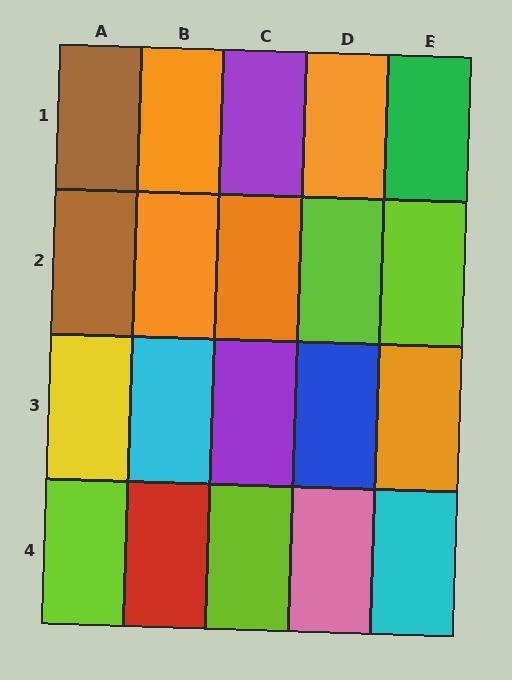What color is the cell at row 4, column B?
Red.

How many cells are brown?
2 cells are brown.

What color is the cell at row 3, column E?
Orange.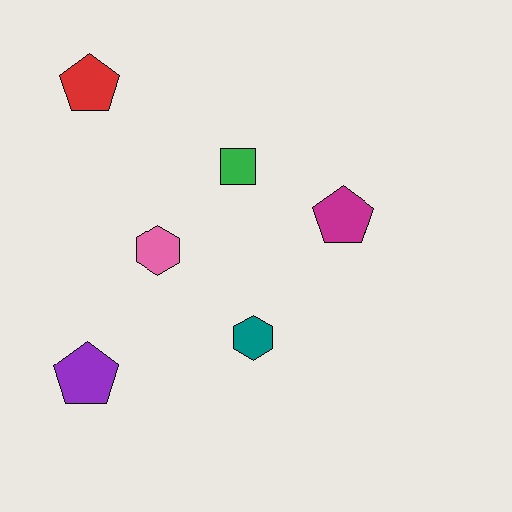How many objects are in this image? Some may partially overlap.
There are 6 objects.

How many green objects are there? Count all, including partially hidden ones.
There is 1 green object.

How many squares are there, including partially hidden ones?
There is 1 square.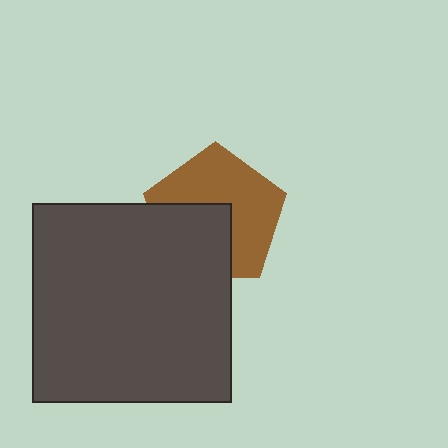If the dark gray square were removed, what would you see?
You would see the complete brown pentagon.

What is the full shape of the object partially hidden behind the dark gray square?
The partially hidden object is a brown pentagon.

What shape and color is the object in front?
The object in front is a dark gray square.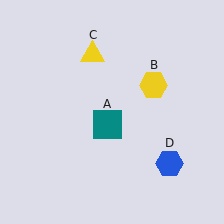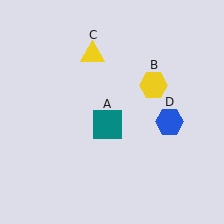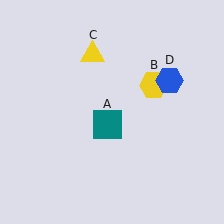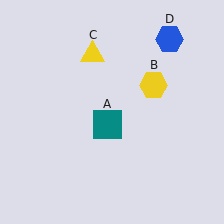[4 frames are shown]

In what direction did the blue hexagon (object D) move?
The blue hexagon (object D) moved up.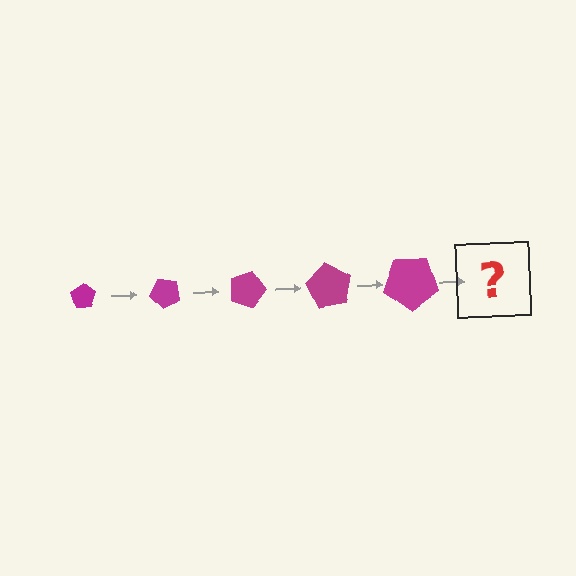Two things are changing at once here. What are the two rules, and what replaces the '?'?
The two rules are that the pentagon grows larger each step and it rotates 45 degrees each step. The '?' should be a pentagon, larger than the previous one and rotated 225 degrees from the start.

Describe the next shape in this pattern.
It should be a pentagon, larger than the previous one and rotated 225 degrees from the start.